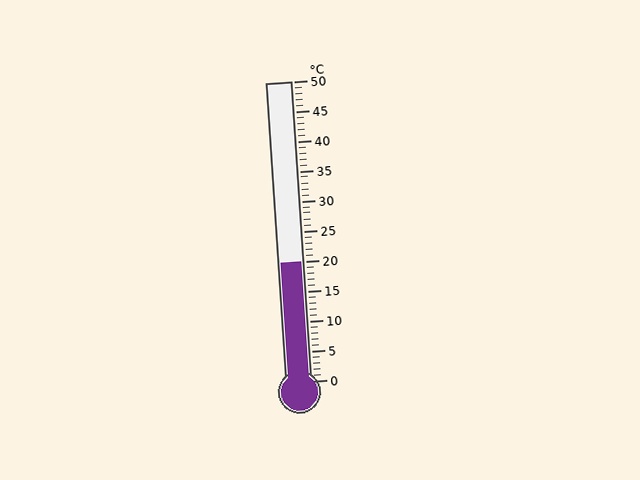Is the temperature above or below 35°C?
The temperature is below 35°C.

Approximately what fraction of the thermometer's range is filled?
The thermometer is filled to approximately 40% of its range.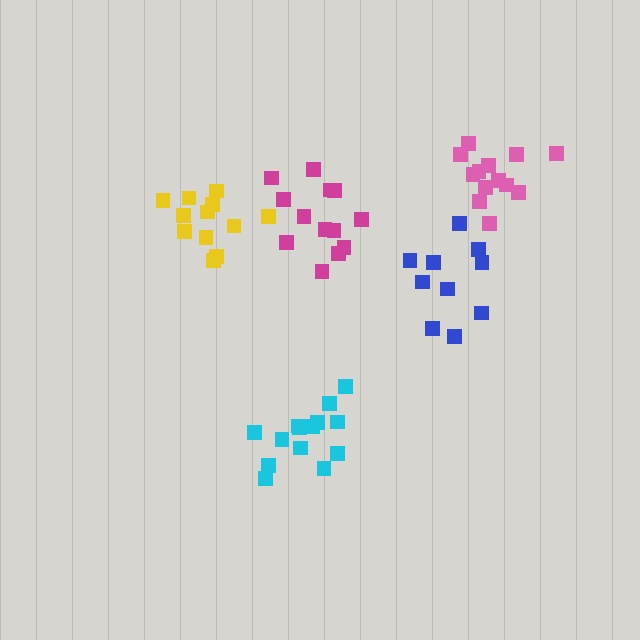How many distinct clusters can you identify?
There are 5 distinct clusters.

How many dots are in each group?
Group 1: 12 dots, Group 2: 14 dots, Group 3: 13 dots, Group 4: 13 dots, Group 5: 10 dots (62 total).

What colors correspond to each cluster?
The clusters are colored: yellow, cyan, magenta, pink, blue.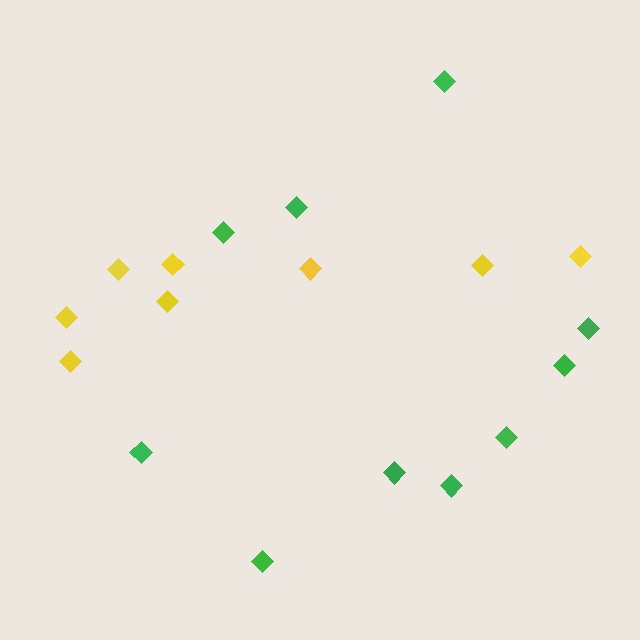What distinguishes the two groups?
There are 2 groups: one group of yellow diamonds (8) and one group of green diamonds (10).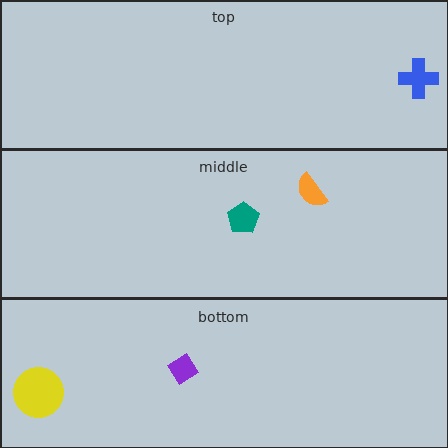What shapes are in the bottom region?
The yellow circle, the purple diamond.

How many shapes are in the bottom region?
2.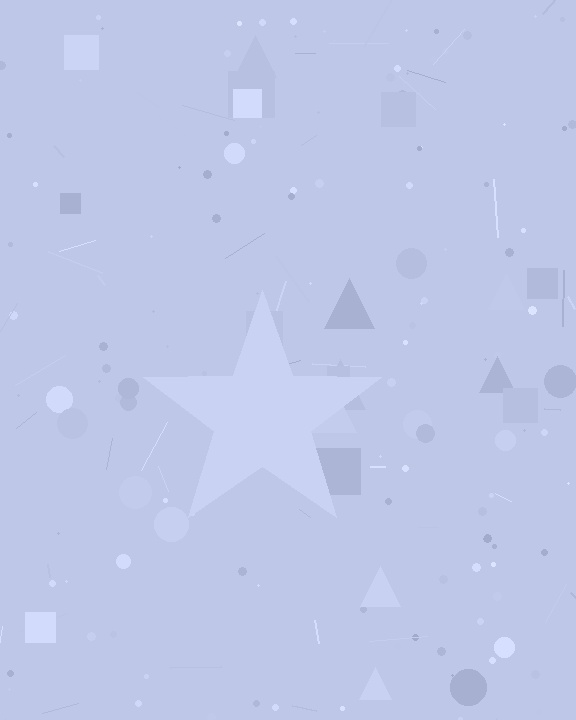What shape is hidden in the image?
A star is hidden in the image.